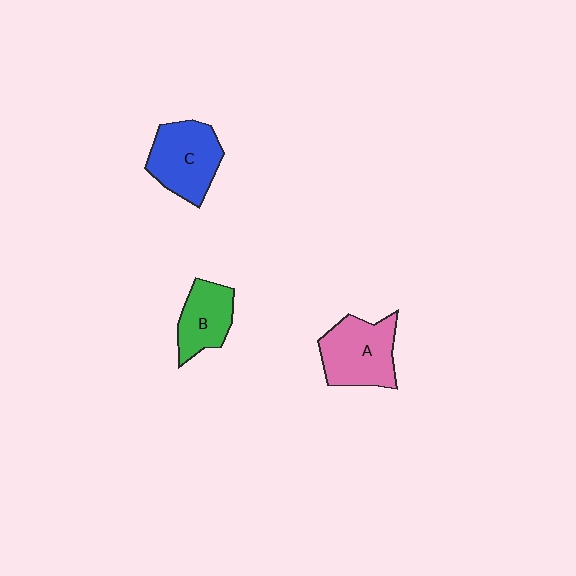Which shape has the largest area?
Shape A (pink).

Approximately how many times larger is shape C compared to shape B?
Approximately 1.4 times.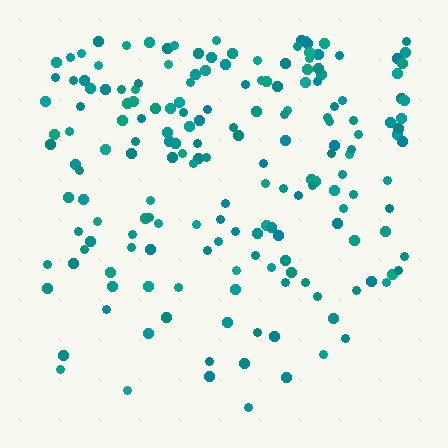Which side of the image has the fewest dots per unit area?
The bottom.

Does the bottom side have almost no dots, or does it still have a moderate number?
Still a moderate number, just noticeably fewer than the top.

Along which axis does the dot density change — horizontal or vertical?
Vertical.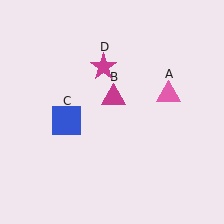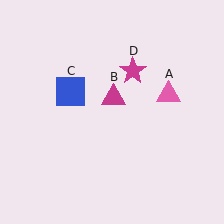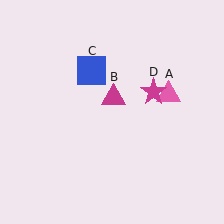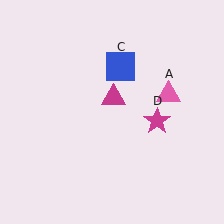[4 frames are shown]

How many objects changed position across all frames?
2 objects changed position: blue square (object C), magenta star (object D).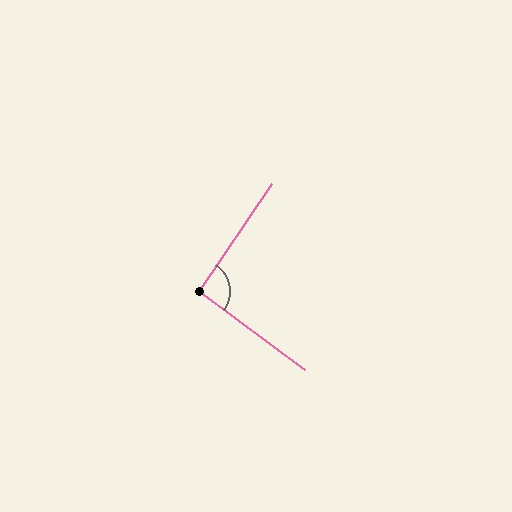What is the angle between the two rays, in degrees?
Approximately 92 degrees.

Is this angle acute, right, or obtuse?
It is approximately a right angle.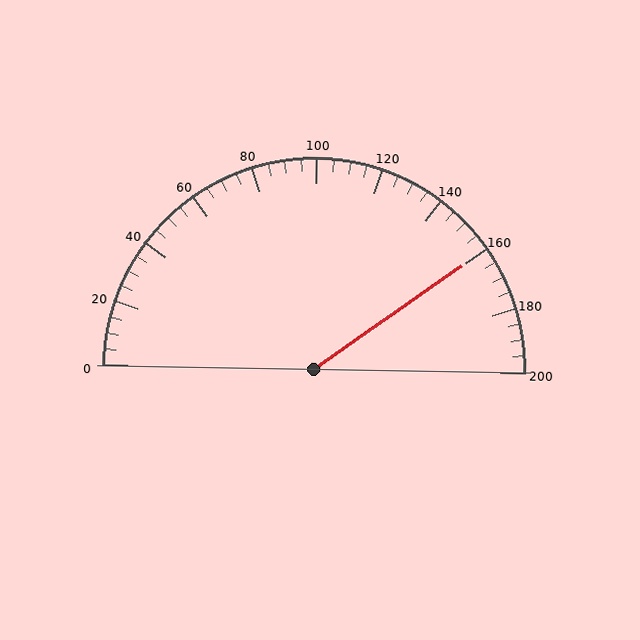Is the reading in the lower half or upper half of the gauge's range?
The reading is in the upper half of the range (0 to 200).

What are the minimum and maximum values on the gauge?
The gauge ranges from 0 to 200.